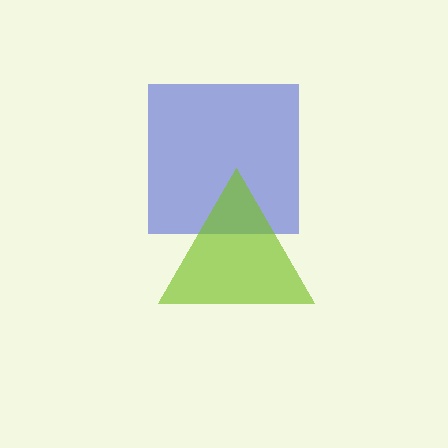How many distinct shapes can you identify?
There are 2 distinct shapes: a blue square, a lime triangle.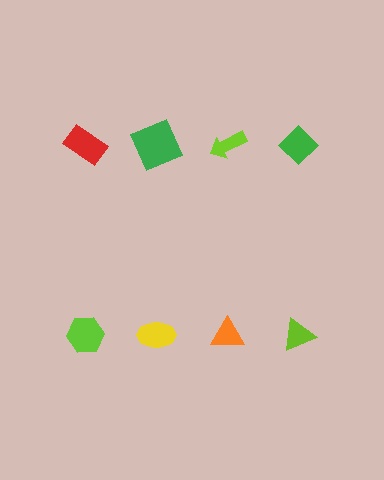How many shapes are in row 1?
4 shapes.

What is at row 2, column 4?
A lime triangle.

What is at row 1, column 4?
A green diamond.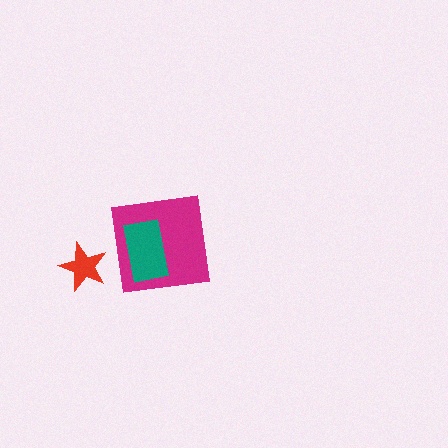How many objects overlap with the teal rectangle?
1 object overlaps with the teal rectangle.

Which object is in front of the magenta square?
The teal rectangle is in front of the magenta square.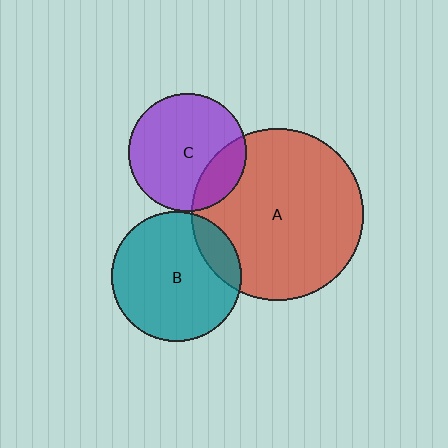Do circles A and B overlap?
Yes.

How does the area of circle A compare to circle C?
Approximately 2.1 times.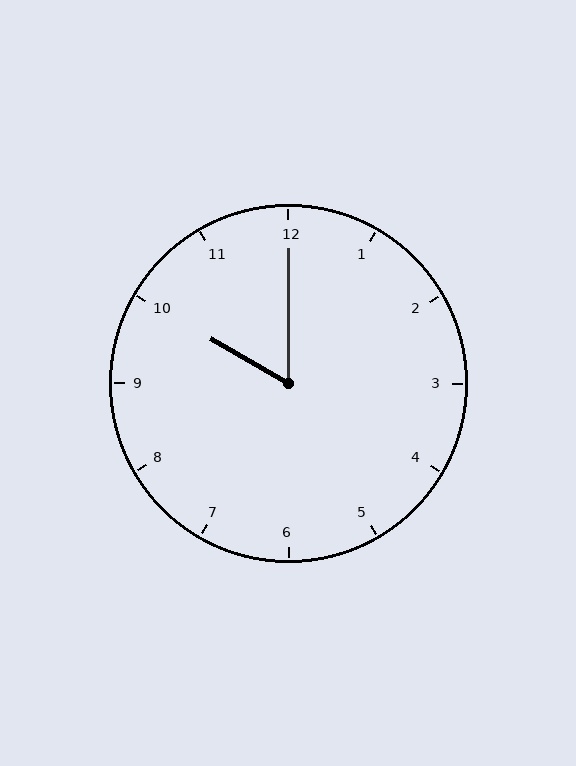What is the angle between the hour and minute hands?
Approximately 60 degrees.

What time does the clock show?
10:00.